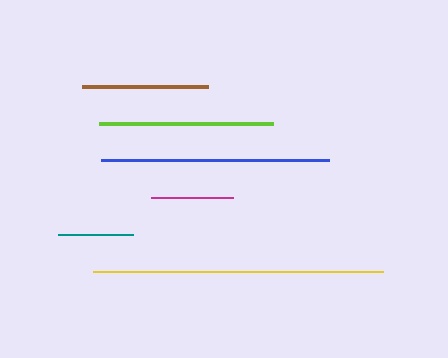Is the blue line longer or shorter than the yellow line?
The yellow line is longer than the blue line.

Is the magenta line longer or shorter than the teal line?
The magenta line is longer than the teal line.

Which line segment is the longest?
The yellow line is the longest at approximately 290 pixels.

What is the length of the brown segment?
The brown segment is approximately 126 pixels long.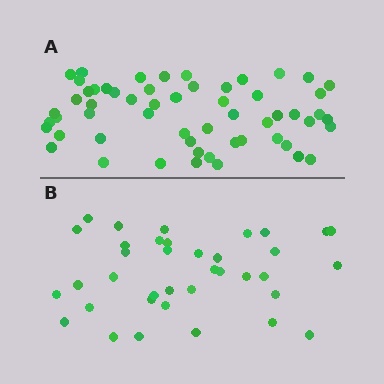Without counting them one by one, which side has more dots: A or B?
Region A (the top region) has more dots.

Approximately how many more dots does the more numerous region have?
Region A has approximately 20 more dots than region B.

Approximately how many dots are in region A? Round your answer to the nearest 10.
About 60 dots. (The exact count is 57, which rounds to 60.)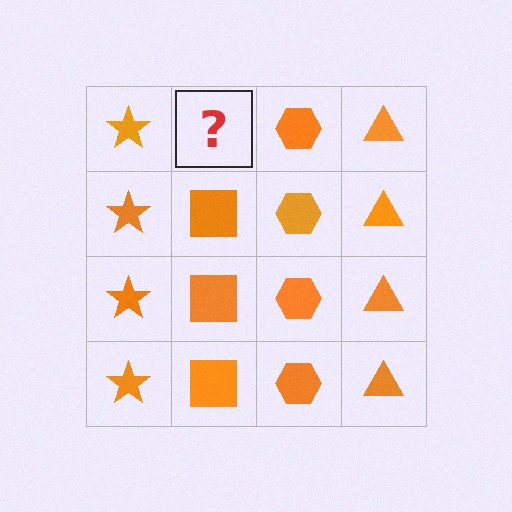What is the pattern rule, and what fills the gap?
The rule is that each column has a consistent shape. The gap should be filled with an orange square.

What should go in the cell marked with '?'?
The missing cell should contain an orange square.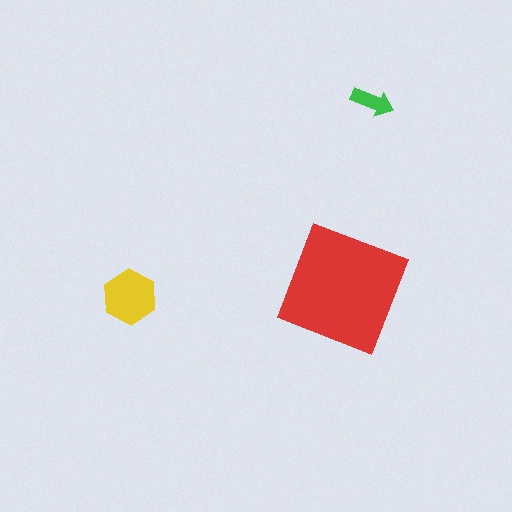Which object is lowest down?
The yellow hexagon is bottommost.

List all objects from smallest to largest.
The green arrow, the yellow hexagon, the red square.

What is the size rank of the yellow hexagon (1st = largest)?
2nd.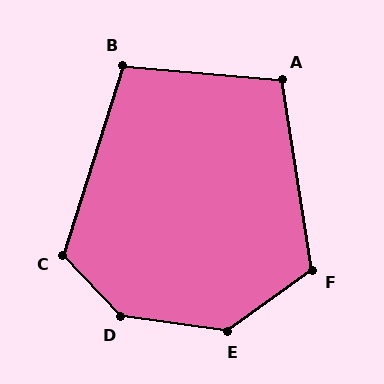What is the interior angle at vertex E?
Approximately 137 degrees (obtuse).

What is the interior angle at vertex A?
Approximately 104 degrees (obtuse).